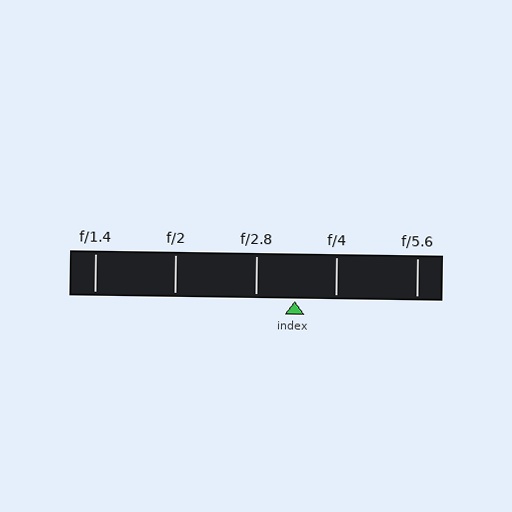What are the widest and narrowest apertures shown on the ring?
The widest aperture shown is f/1.4 and the narrowest is f/5.6.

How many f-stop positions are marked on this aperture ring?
There are 5 f-stop positions marked.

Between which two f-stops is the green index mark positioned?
The index mark is between f/2.8 and f/4.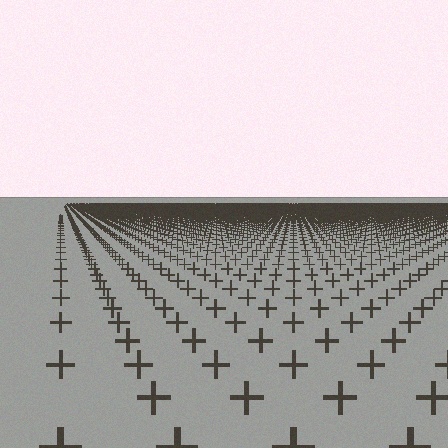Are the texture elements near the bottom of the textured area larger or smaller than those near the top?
Larger. Near the bottom, elements are closer to the viewer and appear at a bigger on-screen size.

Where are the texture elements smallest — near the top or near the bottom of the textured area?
Near the top.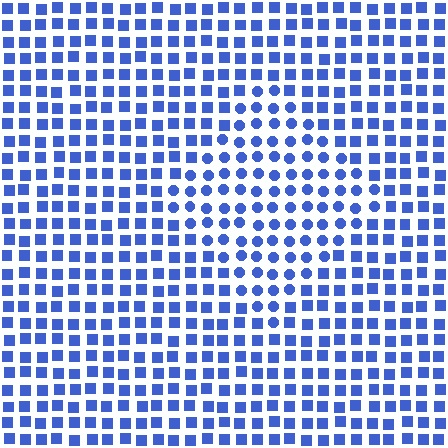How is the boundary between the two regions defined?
The boundary is defined by a change in element shape: circles inside vs. squares outside. All elements share the same color and spacing.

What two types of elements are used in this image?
The image uses circles inside the diamond region and squares outside it.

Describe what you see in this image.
The image is filled with small blue elements arranged in a uniform grid. A diamond-shaped region contains circles, while the surrounding area contains squares. The boundary is defined purely by the change in element shape.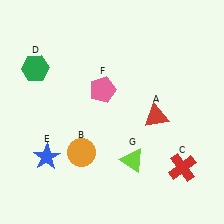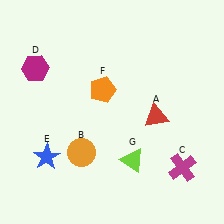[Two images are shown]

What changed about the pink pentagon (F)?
In Image 1, F is pink. In Image 2, it changed to orange.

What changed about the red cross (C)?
In Image 1, C is red. In Image 2, it changed to magenta.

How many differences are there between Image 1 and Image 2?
There are 3 differences between the two images.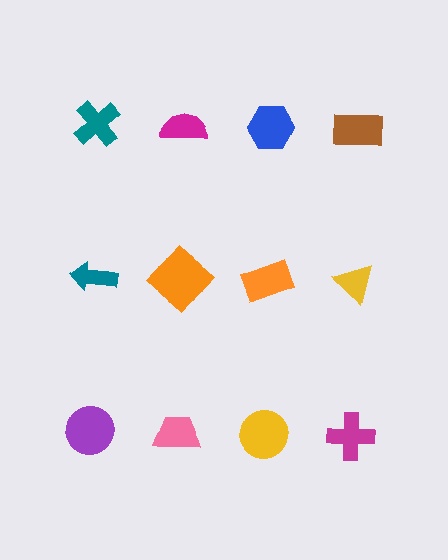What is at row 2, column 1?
A teal arrow.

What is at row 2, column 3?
An orange rectangle.